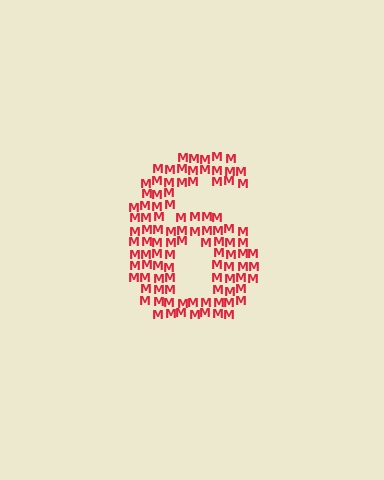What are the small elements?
The small elements are letter M's.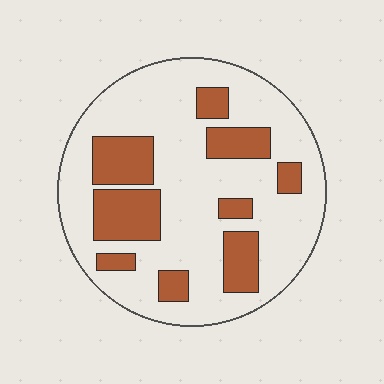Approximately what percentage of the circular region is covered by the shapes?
Approximately 25%.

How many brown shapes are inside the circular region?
9.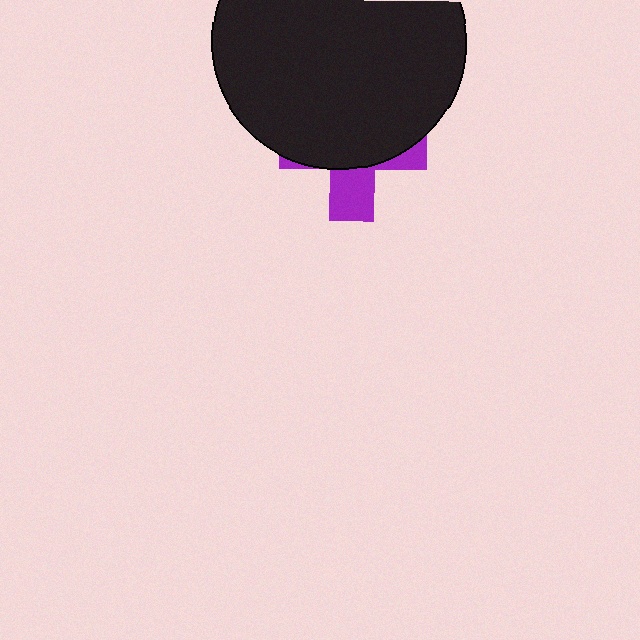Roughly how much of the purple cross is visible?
A small part of it is visible (roughly 32%).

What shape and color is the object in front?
The object in front is a black circle.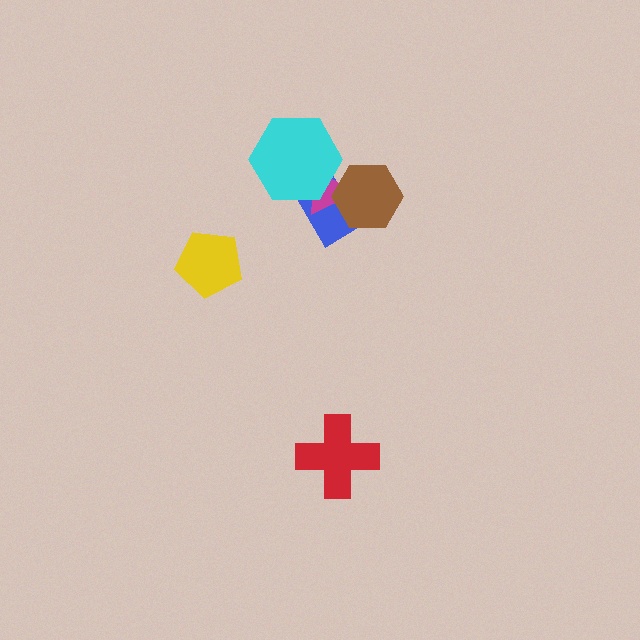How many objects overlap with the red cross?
0 objects overlap with the red cross.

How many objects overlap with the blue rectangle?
3 objects overlap with the blue rectangle.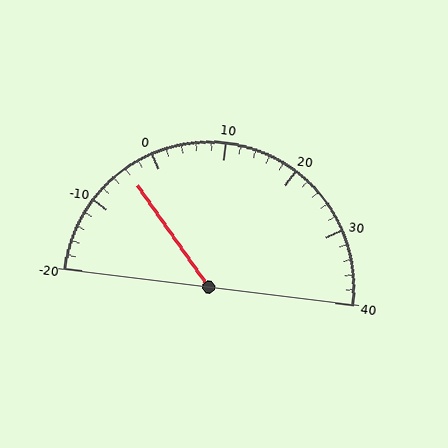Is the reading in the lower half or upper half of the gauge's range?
The reading is in the lower half of the range (-20 to 40).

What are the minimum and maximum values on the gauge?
The gauge ranges from -20 to 40.